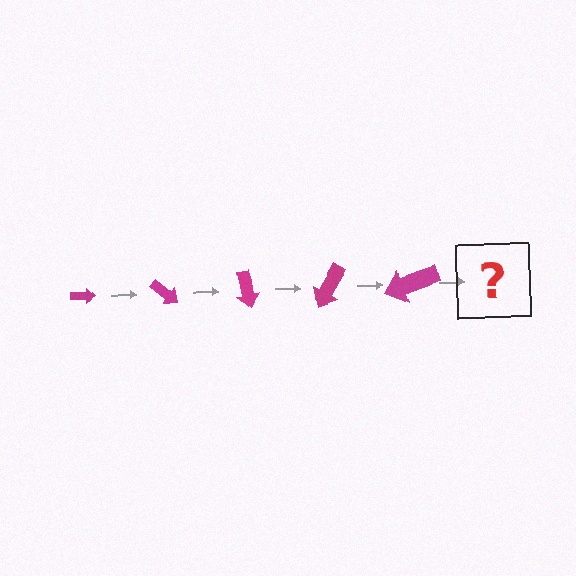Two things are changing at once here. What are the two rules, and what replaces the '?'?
The two rules are that the arrow grows larger each step and it rotates 40 degrees each step. The '?' should be an arrow, larger than the previous one and rotated 200 degrees from the start.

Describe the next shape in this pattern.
It should be an arrow, larger than the previous one and rotated 200 degrees from the start.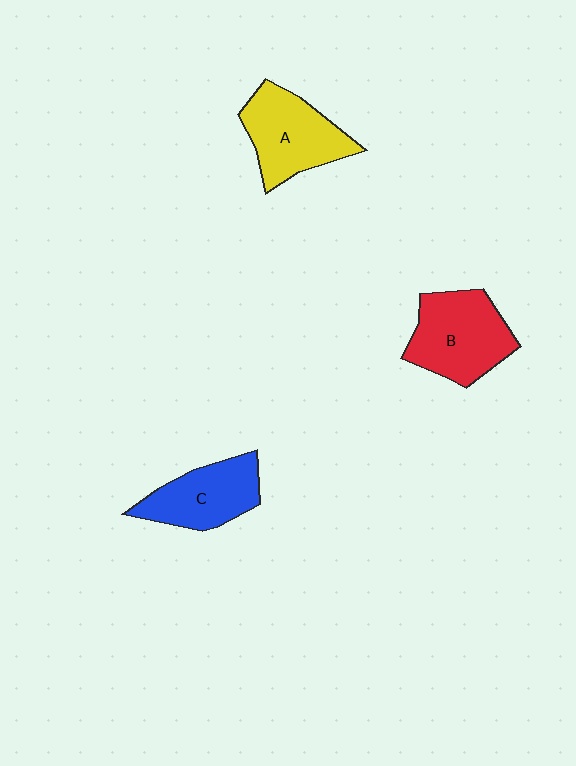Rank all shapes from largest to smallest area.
From largest to smallest: B (red), A (yellow), C (blue).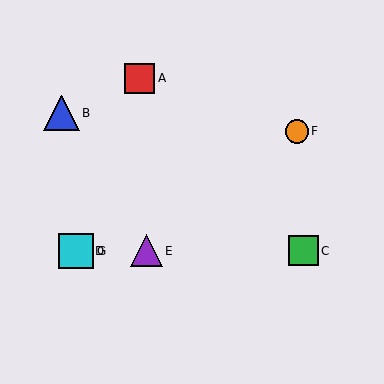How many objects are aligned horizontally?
4 objects (C, D, E, G) are aligned horizontally.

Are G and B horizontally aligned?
No, G is at y≈251 and B is at y≈113.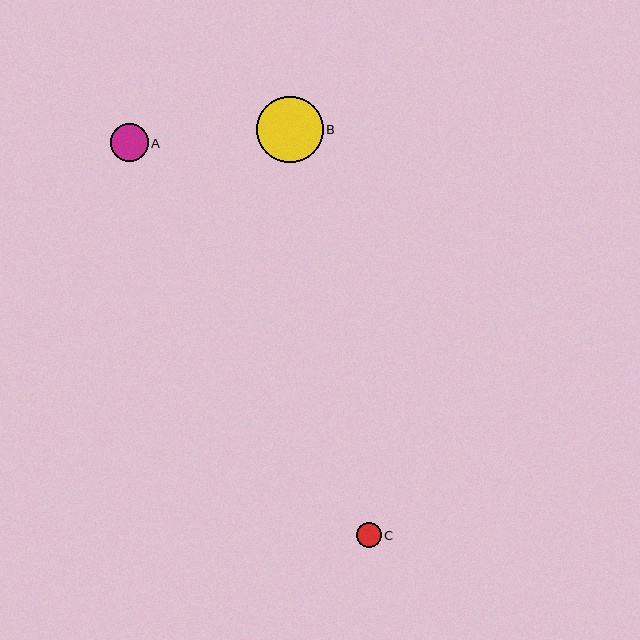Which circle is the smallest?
Circle C is the smallest with a size of approximately 25 pixels.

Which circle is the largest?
Circle B is the largest with a size of approximately 67 pixels.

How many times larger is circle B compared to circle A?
Circle B is approximately 1.8 times the size of circle A.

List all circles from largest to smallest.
From largest to smallest: B, A, C.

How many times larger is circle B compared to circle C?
Circle B is approximately 2.7 times the size of circle C.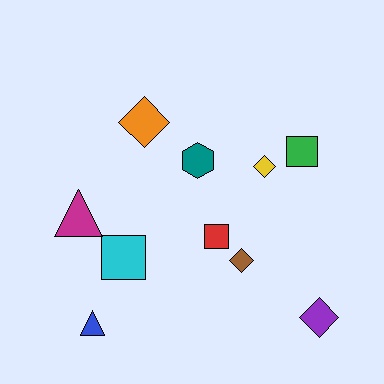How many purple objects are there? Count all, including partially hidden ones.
There is 1 purple object.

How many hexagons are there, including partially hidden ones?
There is 1 hexagon.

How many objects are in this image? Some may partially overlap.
There are 10 objects.